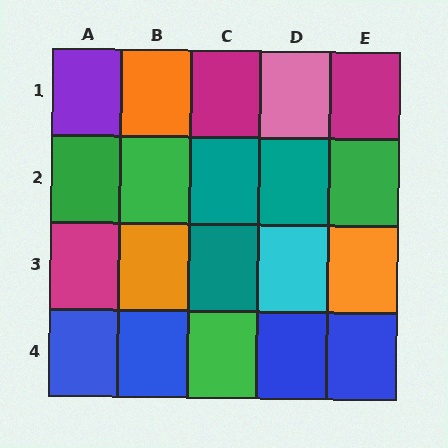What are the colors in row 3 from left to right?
Magenta, orange, teal, cyan, orange.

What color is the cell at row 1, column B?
Orange.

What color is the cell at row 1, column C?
Magenta.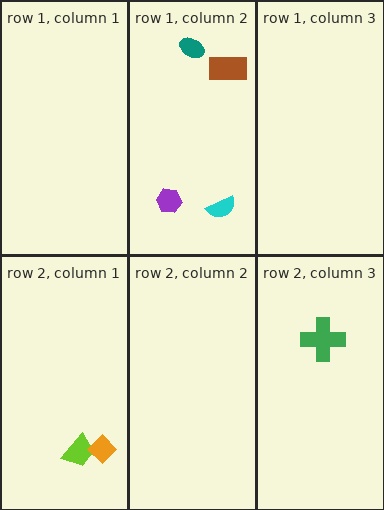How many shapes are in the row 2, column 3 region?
1.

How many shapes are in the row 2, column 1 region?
2.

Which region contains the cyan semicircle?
The row 1, column 2 region.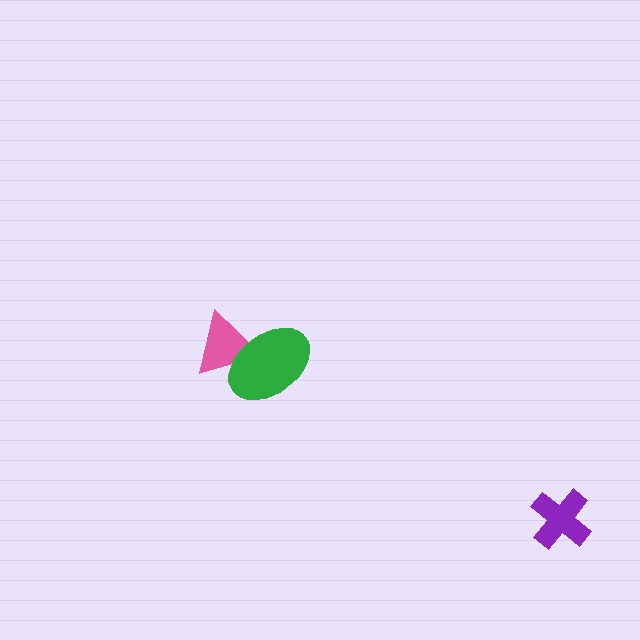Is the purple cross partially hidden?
No, no other shape covers it.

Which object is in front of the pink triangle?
The green ellipse is in front of the pink triangle.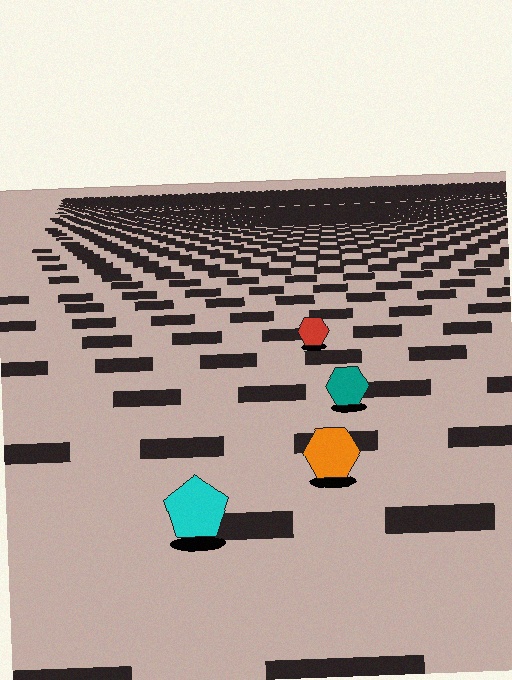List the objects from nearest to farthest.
From nearest to farthest: the cyan pentagon, the orange hexagon, the teal hexagon, the red hexagon.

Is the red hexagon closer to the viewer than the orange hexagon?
No. The orange hexagon is closer — you can tell from the texture gradient: the ground texture is coarser near it.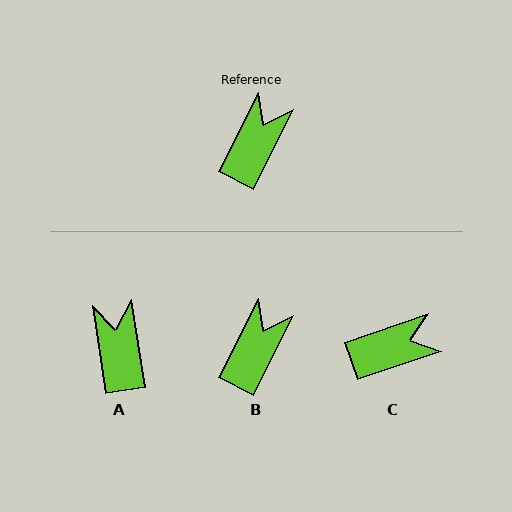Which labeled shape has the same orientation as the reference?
B.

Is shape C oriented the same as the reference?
No, it is off by about 44 degrees.